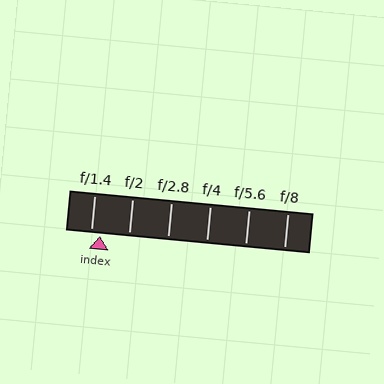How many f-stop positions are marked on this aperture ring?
There are 6 f-stop positions marked.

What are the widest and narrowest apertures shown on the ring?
The widest aperture shown is f/1.4 and the narrowest is f/8.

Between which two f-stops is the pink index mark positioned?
The index mark is between f/1.4 and f/2.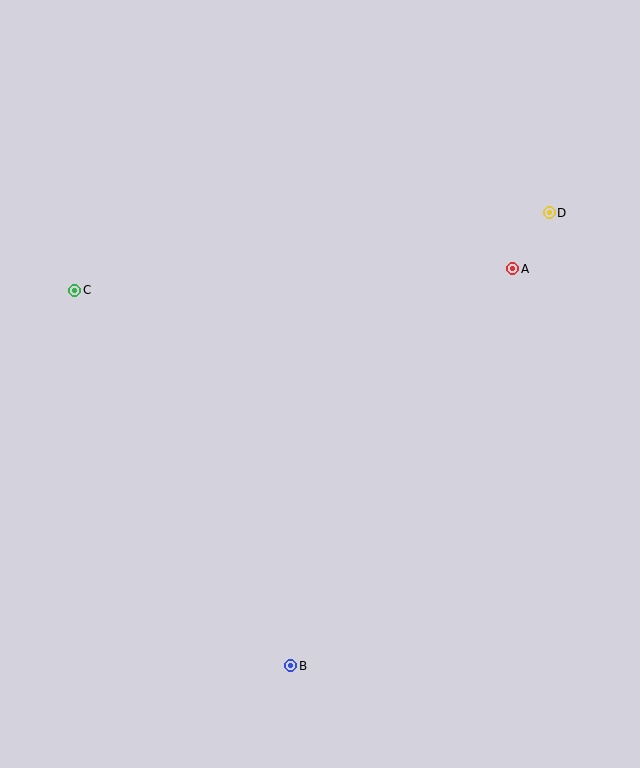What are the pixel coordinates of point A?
Point A is at (513, 269).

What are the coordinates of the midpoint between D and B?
The midpoint between D and B is at (420, 439).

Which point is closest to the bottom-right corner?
Point B is closest to the bottom-right corner.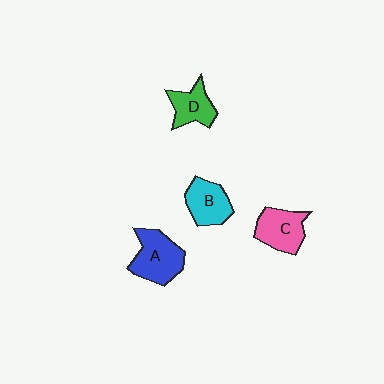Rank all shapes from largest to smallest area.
From largest to smallest: A (blue), C (pink), B (cyan), D (green).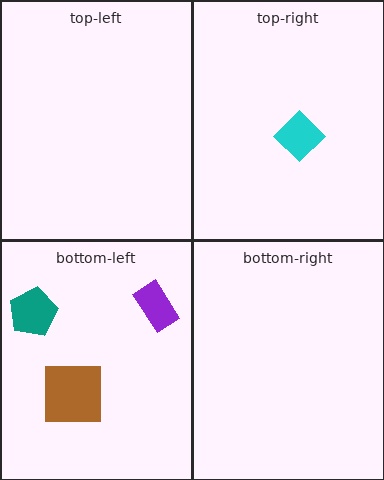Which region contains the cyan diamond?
The top-right region.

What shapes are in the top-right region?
The cyan diamond.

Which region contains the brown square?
The bottom-left region.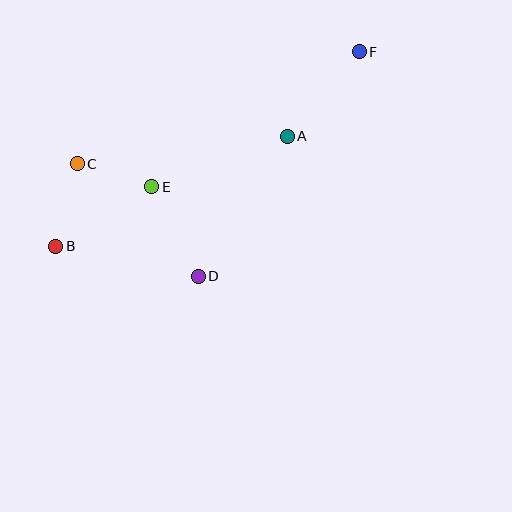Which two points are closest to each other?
Points C and E are closest to each other.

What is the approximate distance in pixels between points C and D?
The distance between C and D is approximately 165 pixels.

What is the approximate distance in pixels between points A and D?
The distance between A and D is approximately 166 pixels.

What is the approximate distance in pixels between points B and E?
The distance between B and E is approximately 113 pixels.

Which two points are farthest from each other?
Points B and F are farthest from each other.